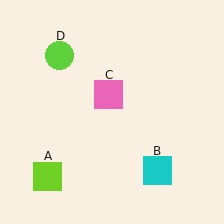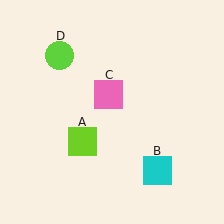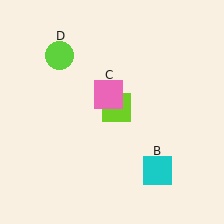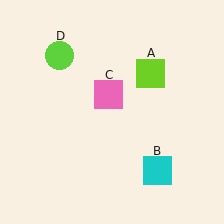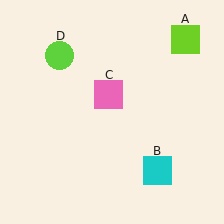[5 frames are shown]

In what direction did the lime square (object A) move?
The lime square (object A) moved up and to the right.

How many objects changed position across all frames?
1 object changed position: lime square (object A).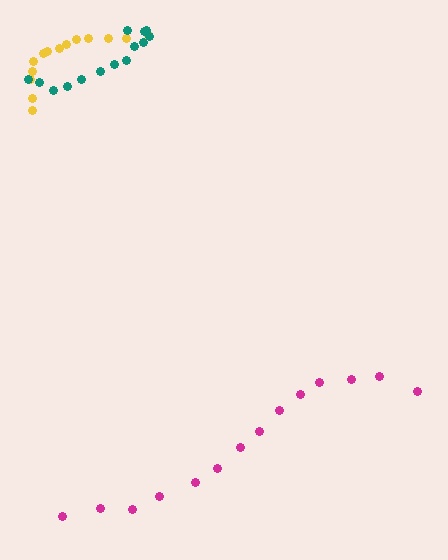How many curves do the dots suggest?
There are 3 distinct paths.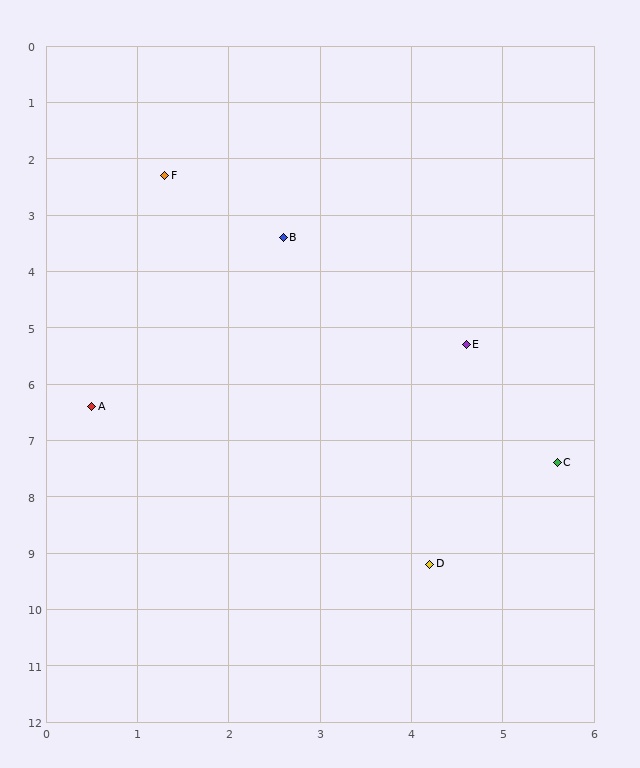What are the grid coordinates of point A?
Point A is at approximately (0.5, 6.4).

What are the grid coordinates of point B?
Point B is at approximately (2.6, 3.4).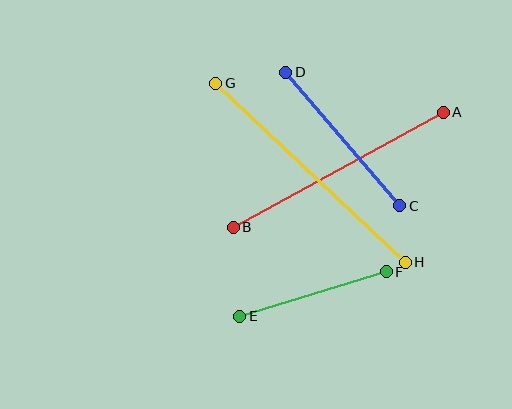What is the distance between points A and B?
The distance is approximately 239 pixels.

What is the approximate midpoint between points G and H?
The midpoint is at approximately (311, 173) pixels.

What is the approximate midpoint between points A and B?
The midpoint is at approximately (338, 170) pixels.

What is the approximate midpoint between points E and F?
The midpoint is at approximately (313, 294) pixels.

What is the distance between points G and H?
The distance is approximately 261 pixels.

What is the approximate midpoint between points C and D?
The midpoint is at approximately (343, 139) pixels.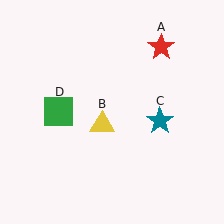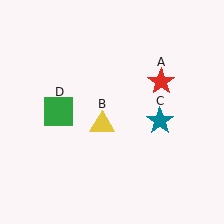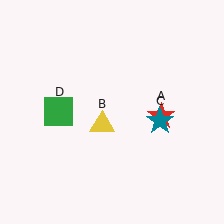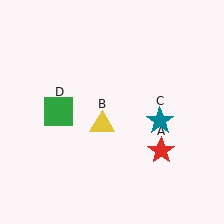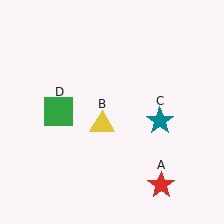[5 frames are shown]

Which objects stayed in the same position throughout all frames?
Yellow triangle (object B) and teal star (object C) and green square (object D) remained stationary.